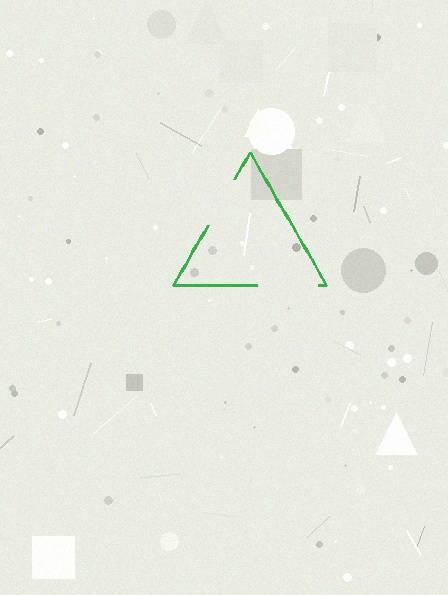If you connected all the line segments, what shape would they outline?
They would outline a triangle.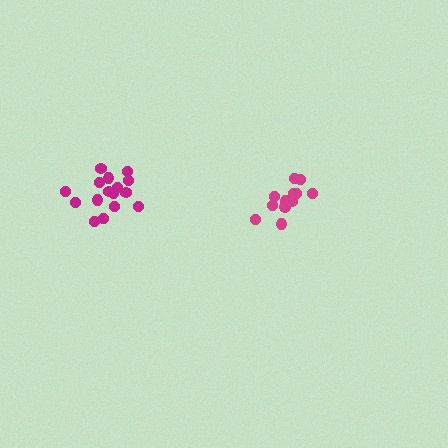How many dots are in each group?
Group 1: 13 dots, Group 2: 16 dots (29 total).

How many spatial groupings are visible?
There are 2 spatial groupings.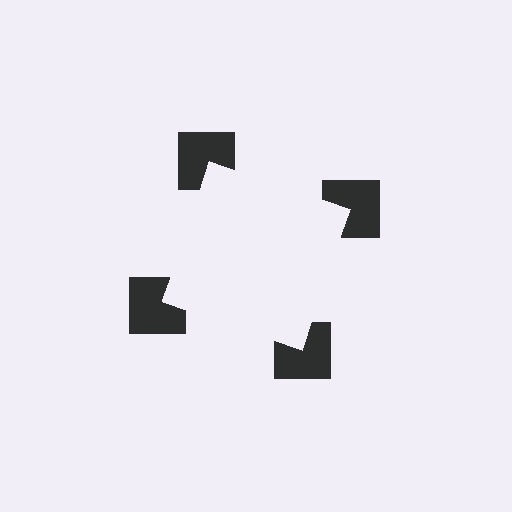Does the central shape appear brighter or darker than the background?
It typically appears slightly brighter than the background, even though no actual brightness change is drawn.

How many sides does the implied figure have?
4 sides.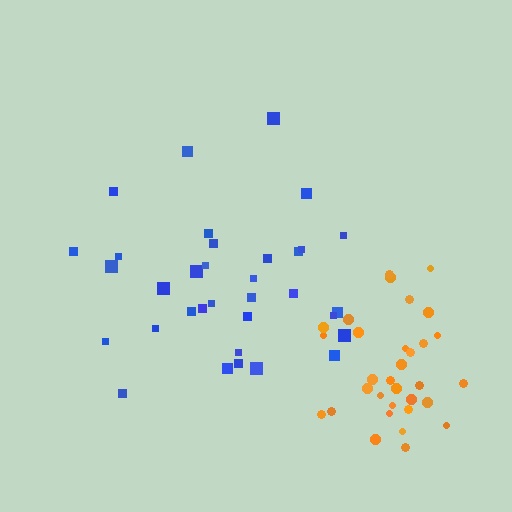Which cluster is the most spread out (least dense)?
Blue.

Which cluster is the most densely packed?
Orange.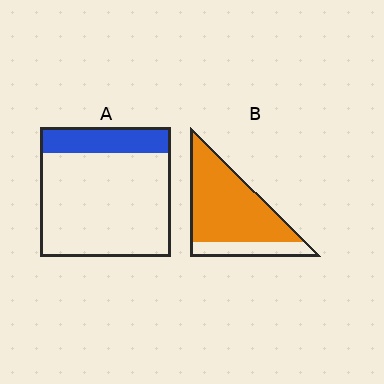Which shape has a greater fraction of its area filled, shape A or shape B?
Shape B.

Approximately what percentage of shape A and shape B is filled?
A is approximately 20% and B is approximately 80%.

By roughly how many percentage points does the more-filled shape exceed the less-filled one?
By roughly 60 percentage points (B over A).